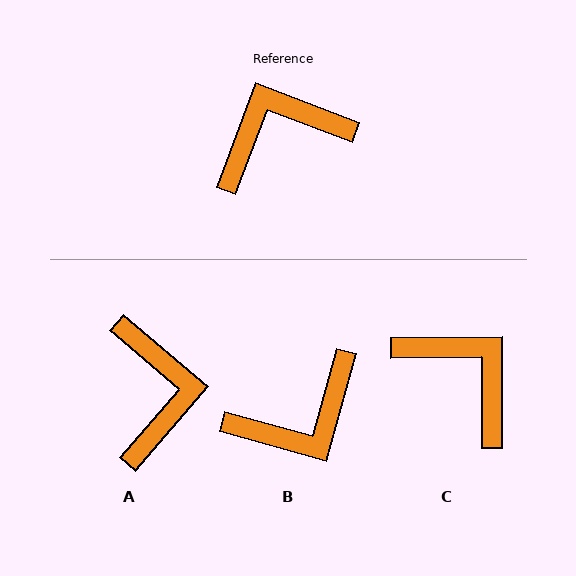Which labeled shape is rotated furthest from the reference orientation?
B, about 175 degrees away.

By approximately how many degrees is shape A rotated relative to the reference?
Approximately 110 degrees clockwise.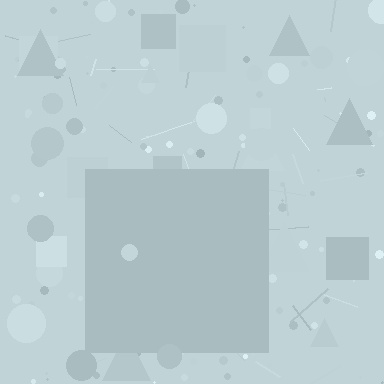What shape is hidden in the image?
A square is hidden in the image.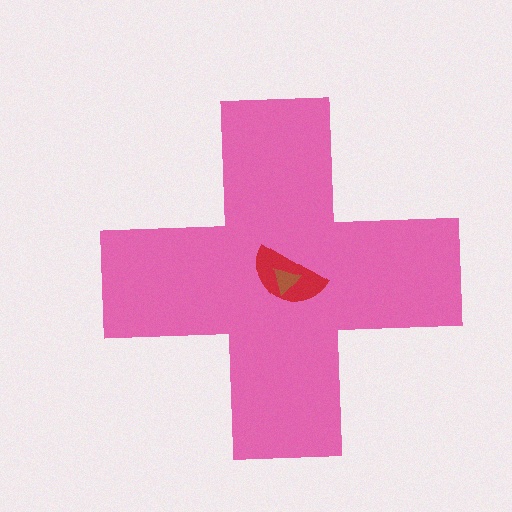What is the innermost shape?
The brown triangle.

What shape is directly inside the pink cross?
The red semicircle.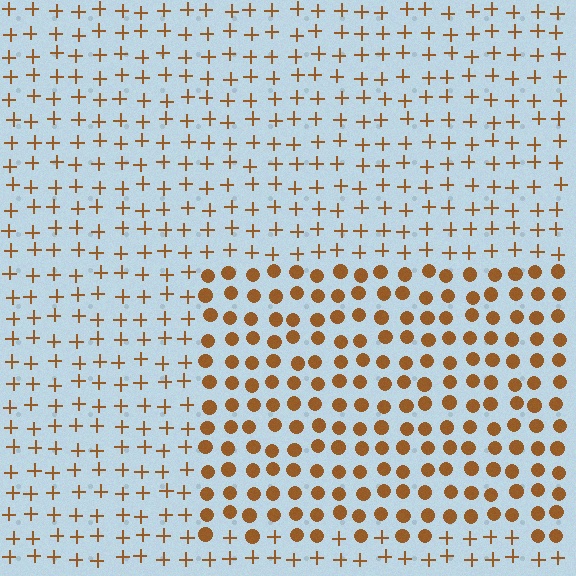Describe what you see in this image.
The image is filled with small brown elements arranged in a uniform grid. A rectangle-shaped region contains circles, while the surrounding area contains plus signs. The boundary is defined purely by the change in element shape.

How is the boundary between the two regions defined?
The boundary is defined by a change in element shape: circles inside vs. plus signs outside. All elements share the same color and spacing.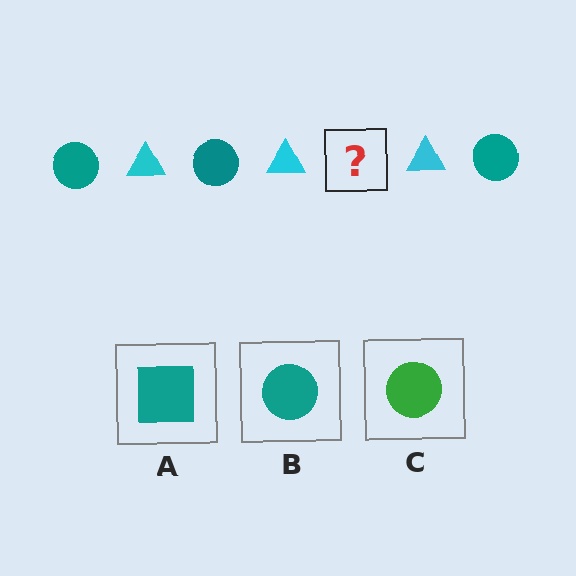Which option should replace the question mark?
Option B.